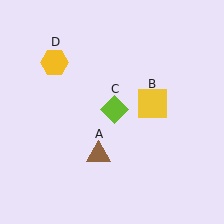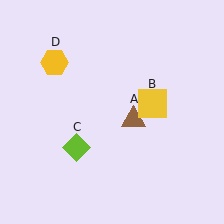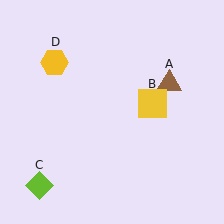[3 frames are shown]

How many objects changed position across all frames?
2 objects changed position: brown triangle (object A), lime diamond (object C).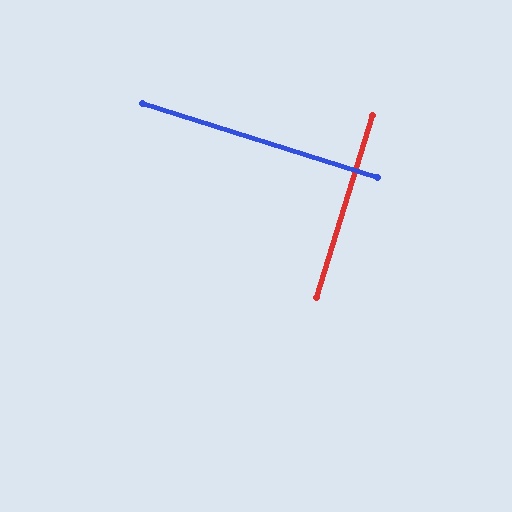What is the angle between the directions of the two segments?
Approximately 90 degrees.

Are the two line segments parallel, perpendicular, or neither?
Perpendicular — they meet at approximately 90°.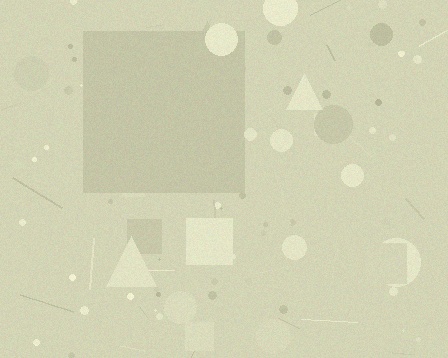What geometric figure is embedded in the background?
A square is embedded in the background.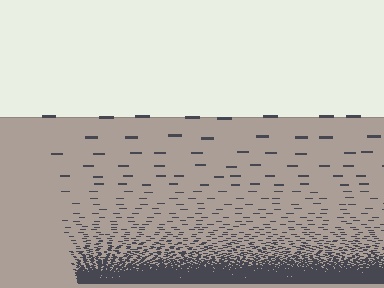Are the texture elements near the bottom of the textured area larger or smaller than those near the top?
Smaller. The gradient is inverted — elements near the bottom are smaller and denser.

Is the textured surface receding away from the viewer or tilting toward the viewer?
The surface appears to tilt toward the viewer. Texture elements get larger and sparser toward the top.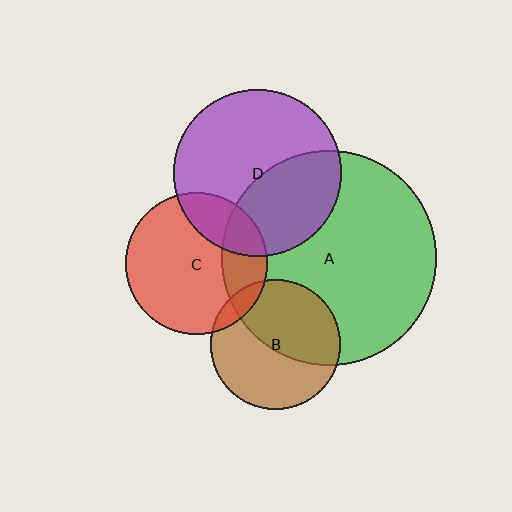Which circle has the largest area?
Circle A (green).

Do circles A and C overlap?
Yes.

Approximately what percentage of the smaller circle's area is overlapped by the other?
Approximately 25%.